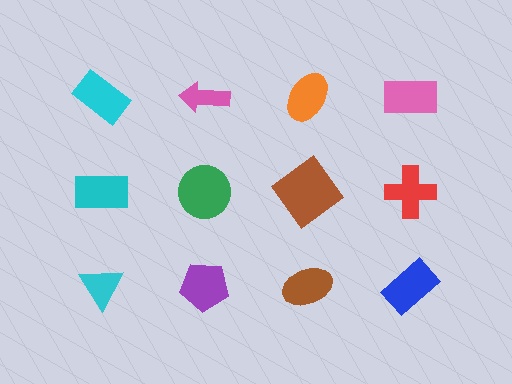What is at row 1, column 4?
A pink rectangle.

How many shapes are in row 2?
4 shapes.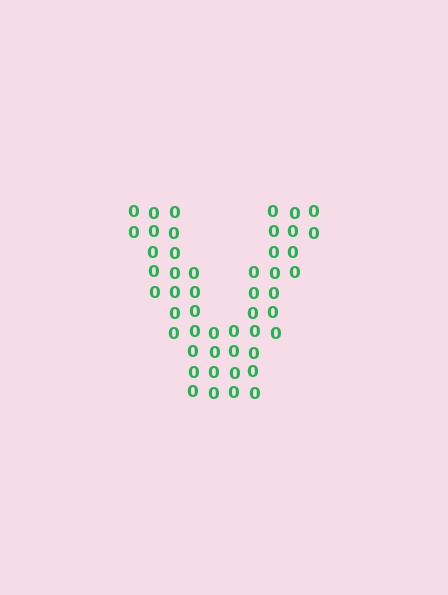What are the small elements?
The small elements are digit 0's.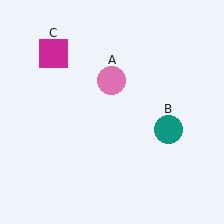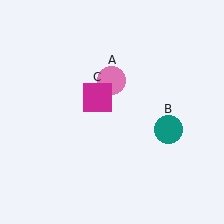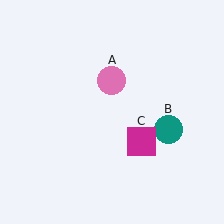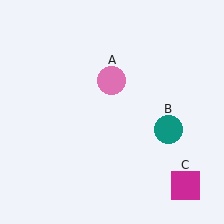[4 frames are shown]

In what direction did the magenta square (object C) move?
The magenta square (object C) moved down and to the right.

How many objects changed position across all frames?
1 object changed position: magenta square (object C).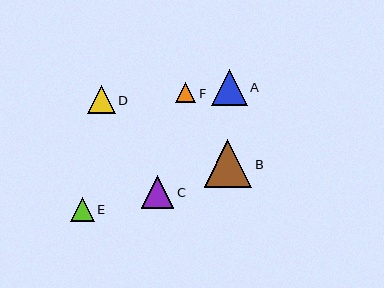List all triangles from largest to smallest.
From largest to smallest: B, A, C, D, E, F.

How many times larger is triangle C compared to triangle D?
Triangle C is approximately 1.2 times the size of triangle D.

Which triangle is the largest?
Triangle B is the largest with a size of approximately 47 pixels.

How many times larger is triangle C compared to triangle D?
Triangle C is approximately 1.2 times the size of triangle D.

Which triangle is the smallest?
Triangle F is the smallest with a size of approximately 20 pixels.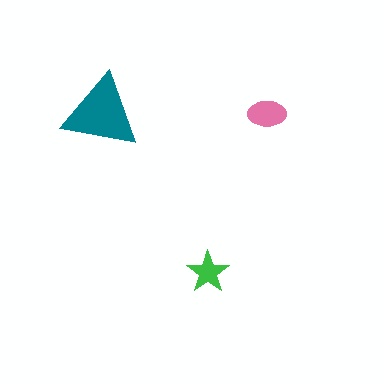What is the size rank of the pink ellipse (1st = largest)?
2nd.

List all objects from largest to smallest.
The teal triangle, the pink ellipse, the green star.